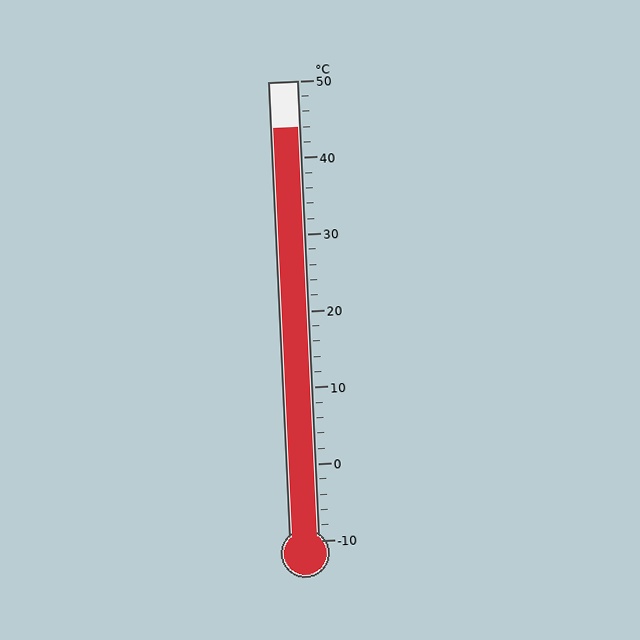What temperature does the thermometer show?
The thermometer shows approximately 44°C.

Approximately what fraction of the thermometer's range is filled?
The thermometer is filled to approximately 90% of its range.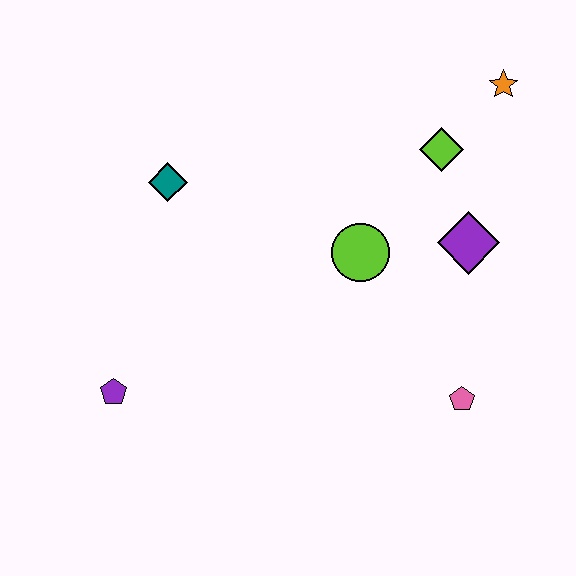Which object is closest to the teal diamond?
The lime circle is closest to the teal diamond.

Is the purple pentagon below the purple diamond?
Yes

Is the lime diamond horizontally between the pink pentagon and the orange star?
No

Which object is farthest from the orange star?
The purple pentagon is farthest from the orange star.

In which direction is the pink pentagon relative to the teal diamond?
The pink pentagon is to the right of the teal diamond.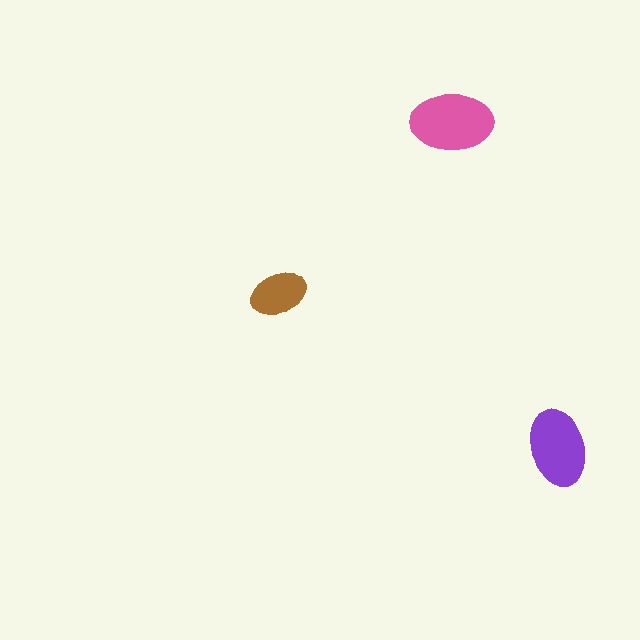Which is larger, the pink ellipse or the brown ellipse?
The pink one.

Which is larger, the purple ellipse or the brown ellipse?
The purple one.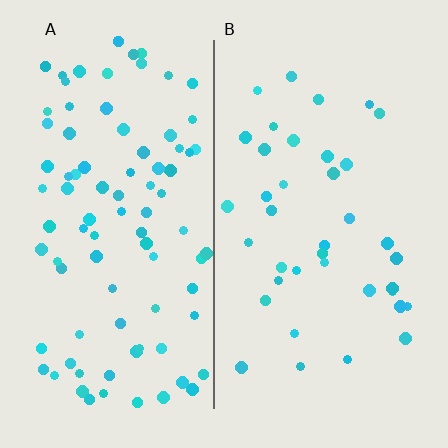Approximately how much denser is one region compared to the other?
Approximately 2.3× — region A over region B.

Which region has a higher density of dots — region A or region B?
A (the left).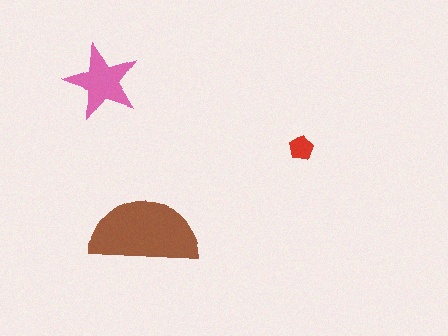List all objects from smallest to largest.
The red pentagon, the pink star, the brown semicircle.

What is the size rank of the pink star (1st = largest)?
2nd.